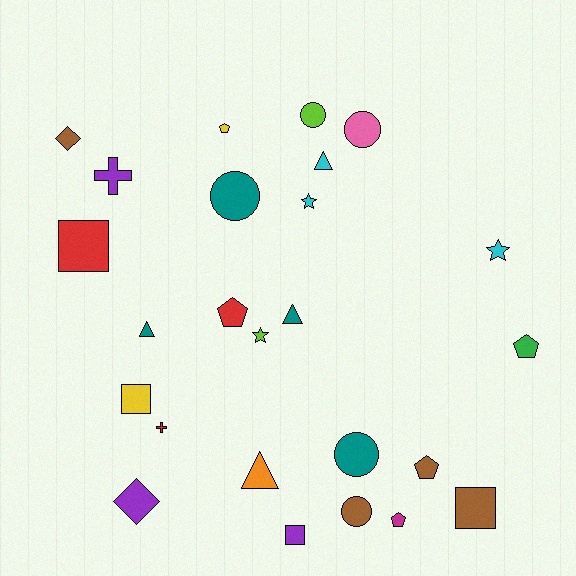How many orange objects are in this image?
There is 1 orange object.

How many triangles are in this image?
There are 4 triangles.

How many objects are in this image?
There are 25 objects.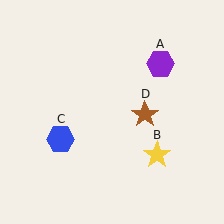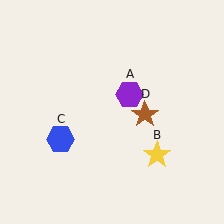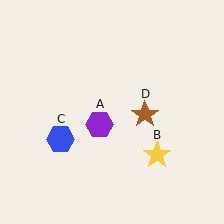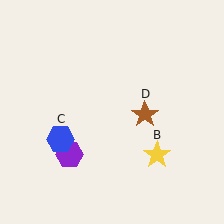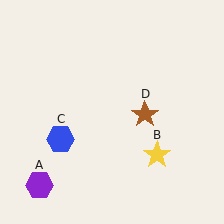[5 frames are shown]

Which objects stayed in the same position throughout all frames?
Yellow star (object B) and blue hexagon (object C) and brown star (object D) remained stationary.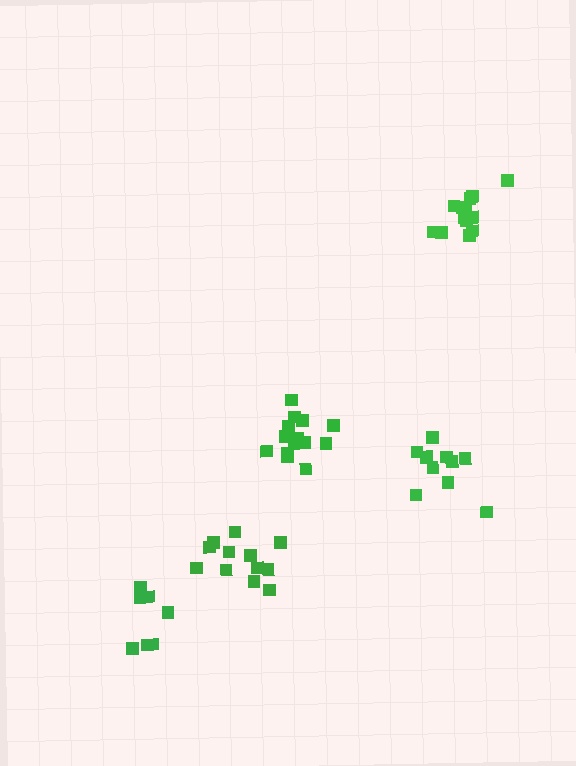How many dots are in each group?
Group 1: 12 dots, Group 2: 8 dots, Group 3: 13 dots, Group 4: 10 dots, Group 5: 14 dots (57 total).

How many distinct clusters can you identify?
There are 5 distinct clusters.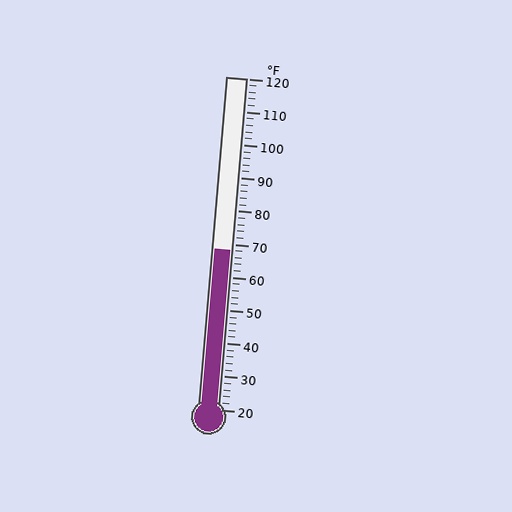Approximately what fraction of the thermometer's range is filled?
The thermometer is filled to approximately 50% of its range.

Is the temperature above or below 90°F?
The temperature is below 90°F.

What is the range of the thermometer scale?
The thermometer scale ranges from 20°F to 120°F.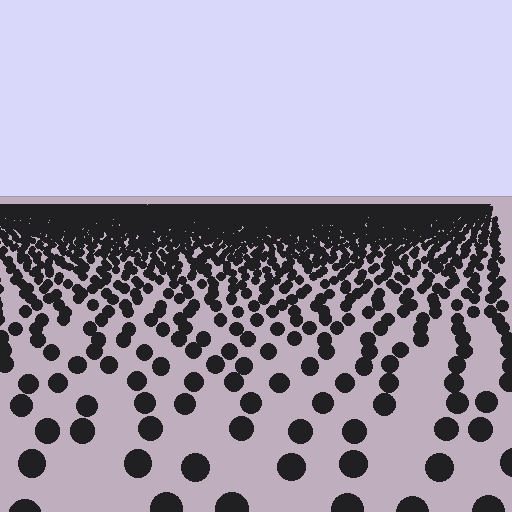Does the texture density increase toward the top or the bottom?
Density increases toward the top.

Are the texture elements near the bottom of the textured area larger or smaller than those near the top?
Larger. Near the bottom, elements are closer to the viewer and appear at a bigger on-screen size.